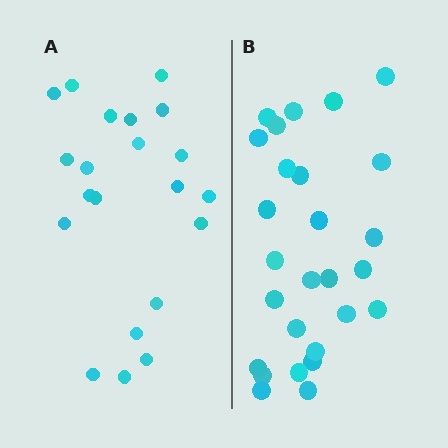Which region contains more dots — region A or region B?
Region B (the right region) has more dots.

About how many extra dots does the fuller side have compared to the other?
Region B has about 6 more dots than region A.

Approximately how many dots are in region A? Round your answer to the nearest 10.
About 20 dots. (The exact count is 21, which rounds to 20.)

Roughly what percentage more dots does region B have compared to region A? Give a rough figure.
About 30% more.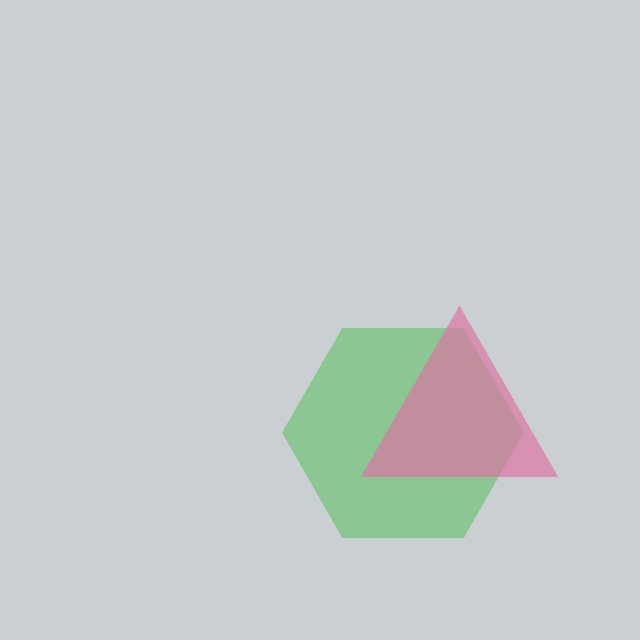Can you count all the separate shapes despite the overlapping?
Yes, there are 2 separate shapes.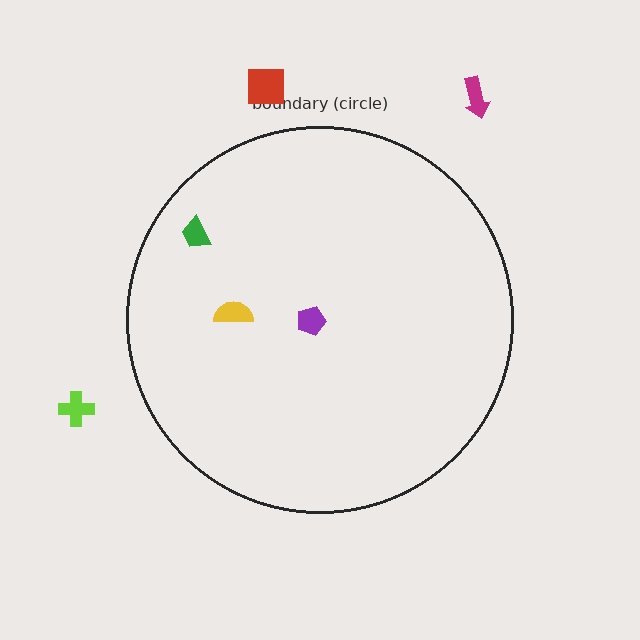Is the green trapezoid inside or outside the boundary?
Inside.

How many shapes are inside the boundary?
3 inside, 3 outside.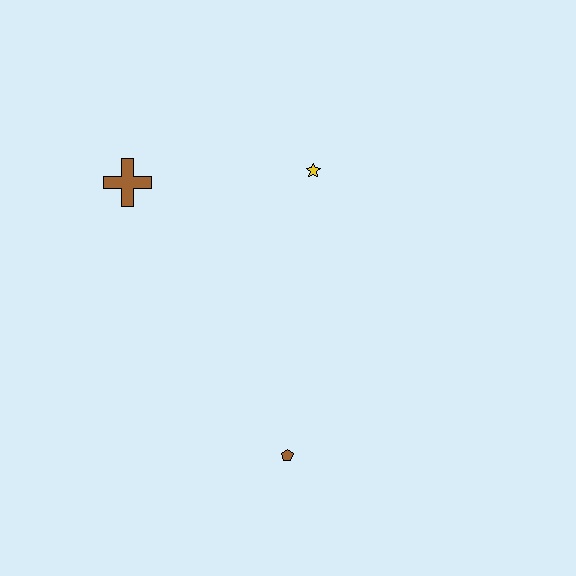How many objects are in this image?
There are 3 objects.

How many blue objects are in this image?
There are no blue objects.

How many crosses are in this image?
There is 1 cross.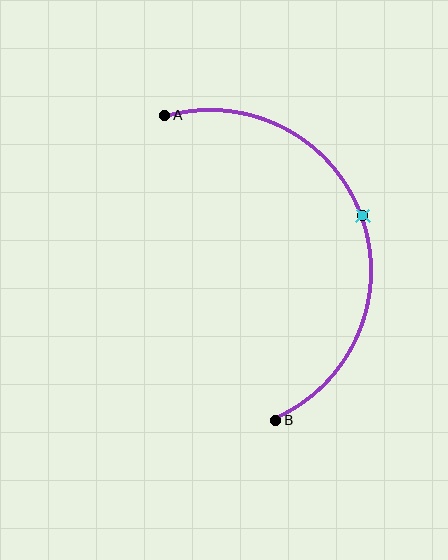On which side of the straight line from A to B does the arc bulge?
The arc bulges to the right of the straight line connecting A and B.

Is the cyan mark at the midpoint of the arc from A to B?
Yes. The cyan mark lies on the arc at equal arc-length from both A and B — it is the arc midpoint.